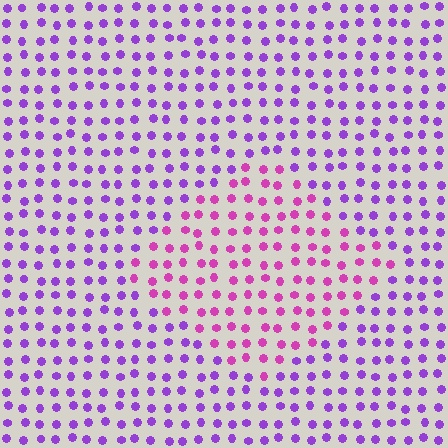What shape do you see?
I see a diamond.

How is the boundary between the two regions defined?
The boundary is defined purely by a slight shift in hue (about 38 degrees). Spacing, size, and orientation are identical on both sides.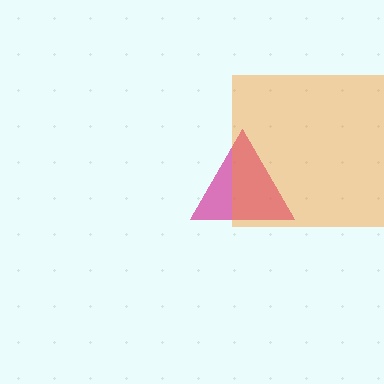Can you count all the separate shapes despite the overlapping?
Yes, there are 2 separate shapes.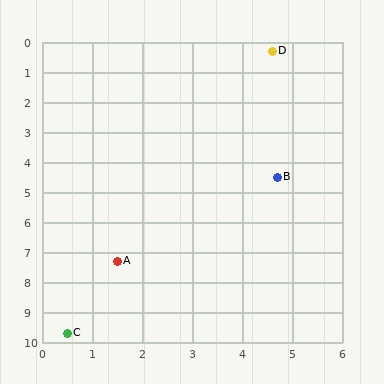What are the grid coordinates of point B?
Point B is at approximately (4.7, 4.5).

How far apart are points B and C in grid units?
Points B and C are about 6.7 grid units apart.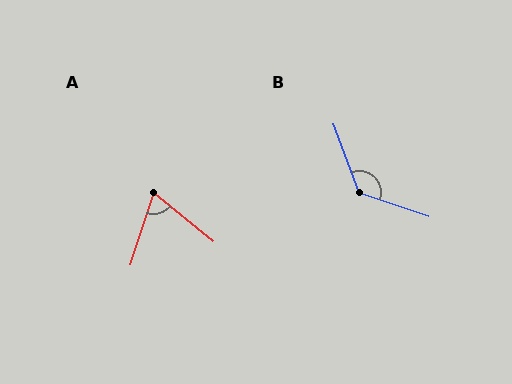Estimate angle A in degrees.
Approximately 69 degrees.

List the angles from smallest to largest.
A (69°), B (129°).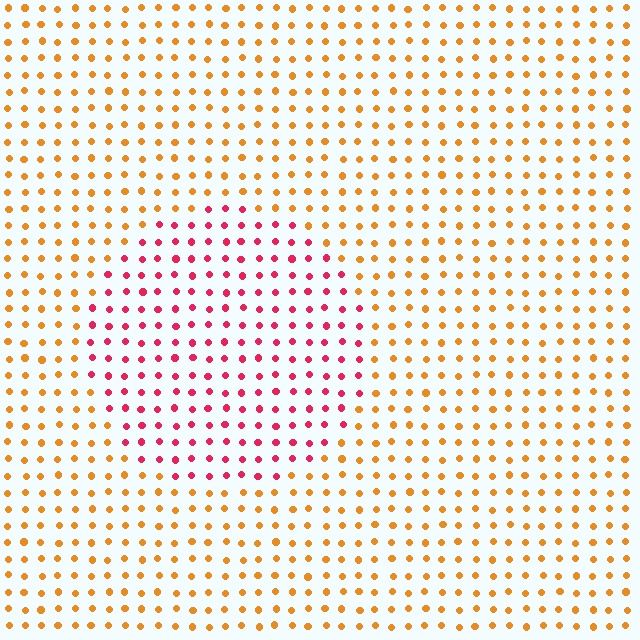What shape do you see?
I see a circle.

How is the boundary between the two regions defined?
The boundary is defined purely by a slight shift in hue (about 49 degrees). Spacing, size, and orientation are identical on both sides.